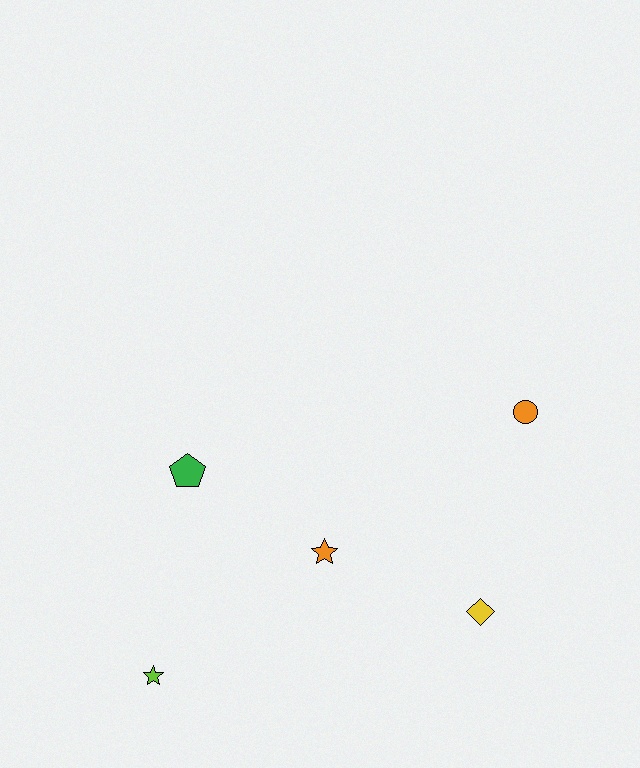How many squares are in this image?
There are no squares.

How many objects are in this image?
There are 5 objects.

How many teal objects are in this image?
There are no teal objects.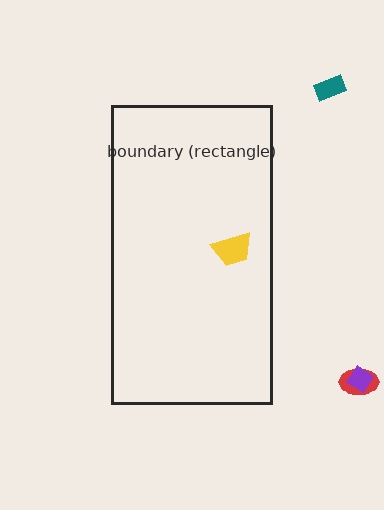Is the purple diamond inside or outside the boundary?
Outside.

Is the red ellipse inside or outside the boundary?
Outside.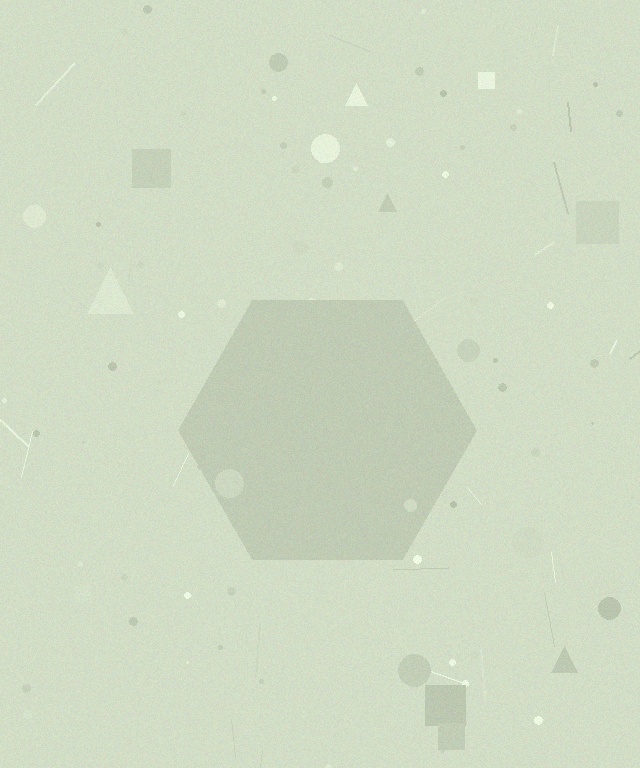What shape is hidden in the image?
A hexagon is hidden in the image.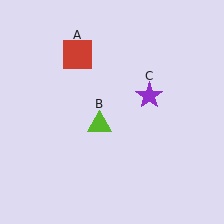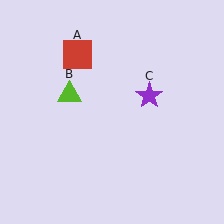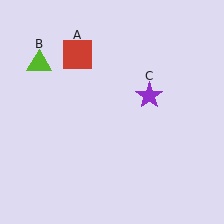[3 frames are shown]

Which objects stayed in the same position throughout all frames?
Red square (object A) and purple star (object C) remained stationary.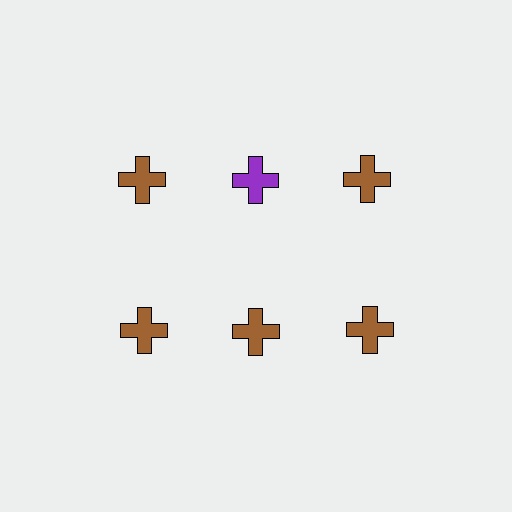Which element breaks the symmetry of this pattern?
The purple cross in the top row, second from left column breaks the symmetry. All other shapes are brown crosses.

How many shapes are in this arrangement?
There are 6 shapes arranged in a grid pattern.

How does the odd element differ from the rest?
It has a different color: purple instead of brown.